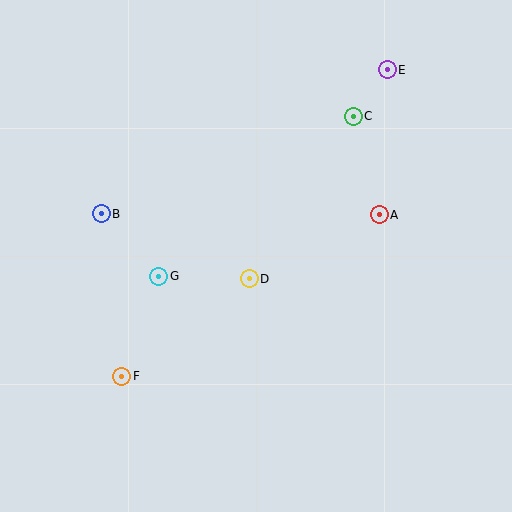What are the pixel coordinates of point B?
Point B is at (101, 214).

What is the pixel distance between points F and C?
The distance between F and C is 348 pixels.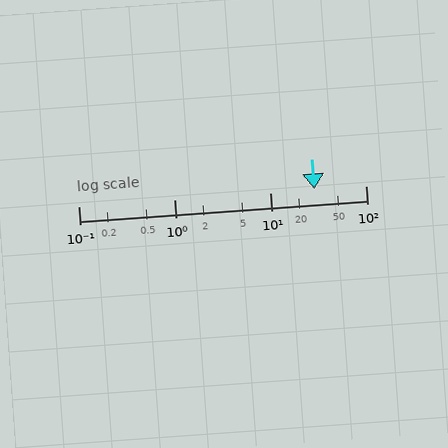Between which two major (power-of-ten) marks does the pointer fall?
The pointer is between 10 and 100.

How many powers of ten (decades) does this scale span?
The scale spans 3 decades, from 0.1 to 100.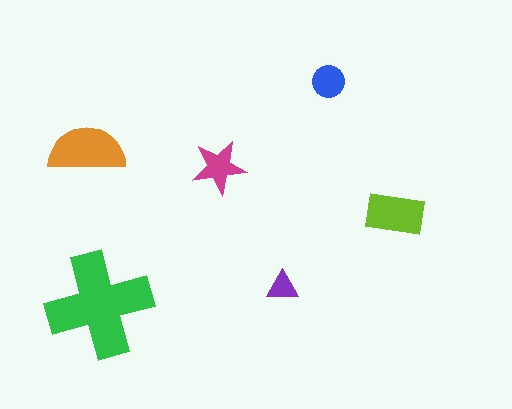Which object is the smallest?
The purple triangle.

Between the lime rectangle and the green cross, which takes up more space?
The green cross.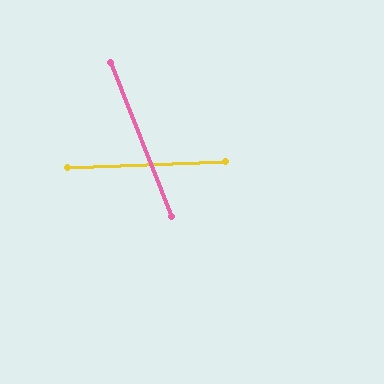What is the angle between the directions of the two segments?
Approximately 71 degrees.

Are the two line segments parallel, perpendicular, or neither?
Neither parallel nor perpendicular — they differ by about 71°.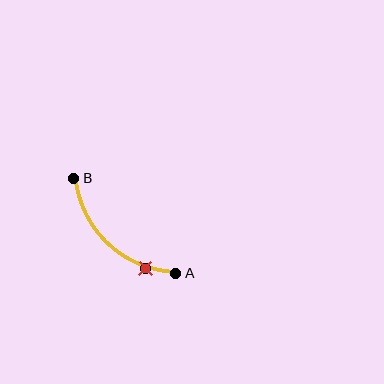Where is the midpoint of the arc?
The arc midpoint is the point on the curve farthest from the straight line joining A and B. It sits below and to the left of that line.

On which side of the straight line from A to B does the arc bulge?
The arc bulges below and to the left of the straight line connecting A and B.